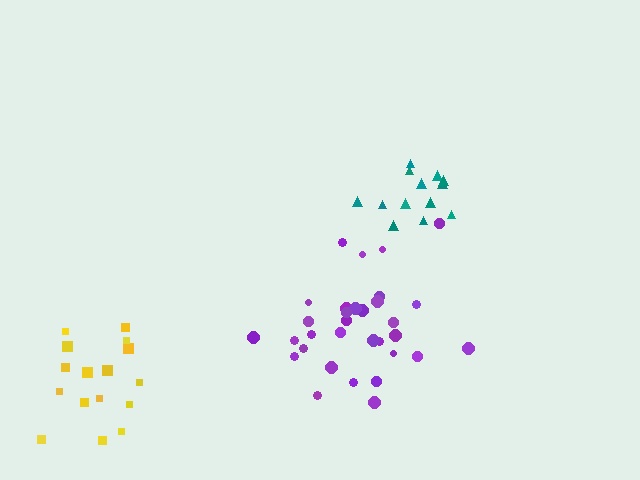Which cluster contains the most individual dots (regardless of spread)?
Purple (32).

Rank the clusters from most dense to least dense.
teal, yellow, purple.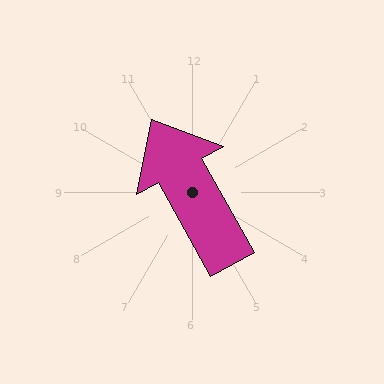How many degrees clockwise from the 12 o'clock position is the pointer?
Approximately 331 degrees.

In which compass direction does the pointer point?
Northwest.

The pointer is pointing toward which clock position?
Roughly 11 o'clock.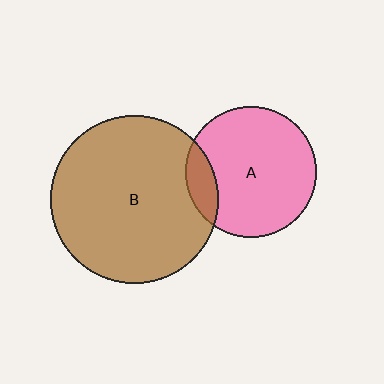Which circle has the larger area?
Circle B (brown).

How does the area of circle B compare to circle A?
Approximately 1.7 times.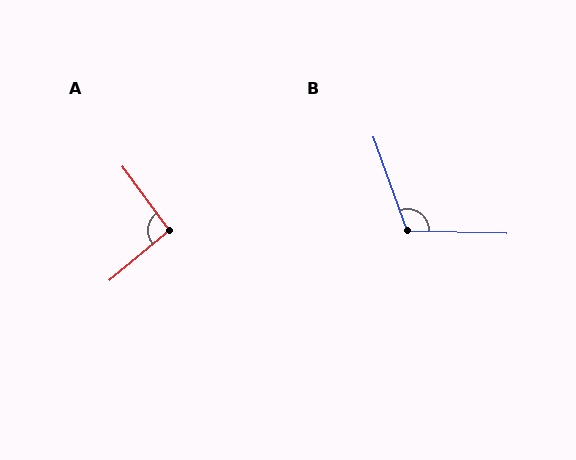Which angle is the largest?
B, at approximately 111 degrees.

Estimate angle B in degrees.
Approximately 111 degrees.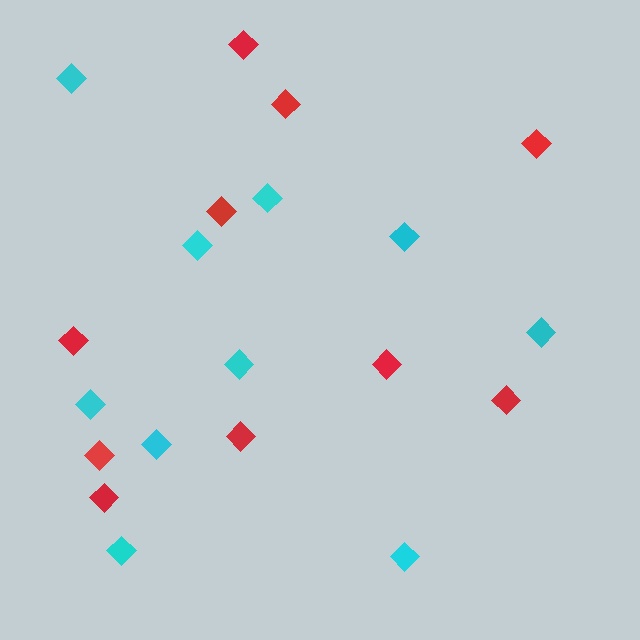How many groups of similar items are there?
There are 2 groups: one group of red diamonds (10) and one group of cyan diamonds (10).